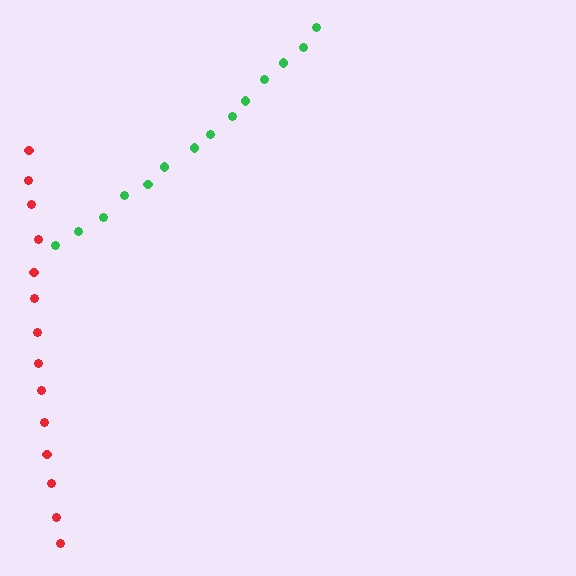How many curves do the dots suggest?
There are 2 distinct paths.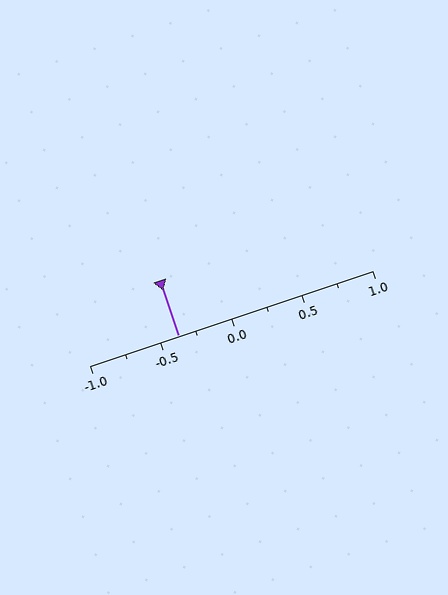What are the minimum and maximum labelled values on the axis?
The axis runs from -1.0 to 1.0.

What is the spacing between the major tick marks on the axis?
The major ticks are spaced 0.5 apart.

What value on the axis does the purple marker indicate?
The marker indicates approximately -0.38.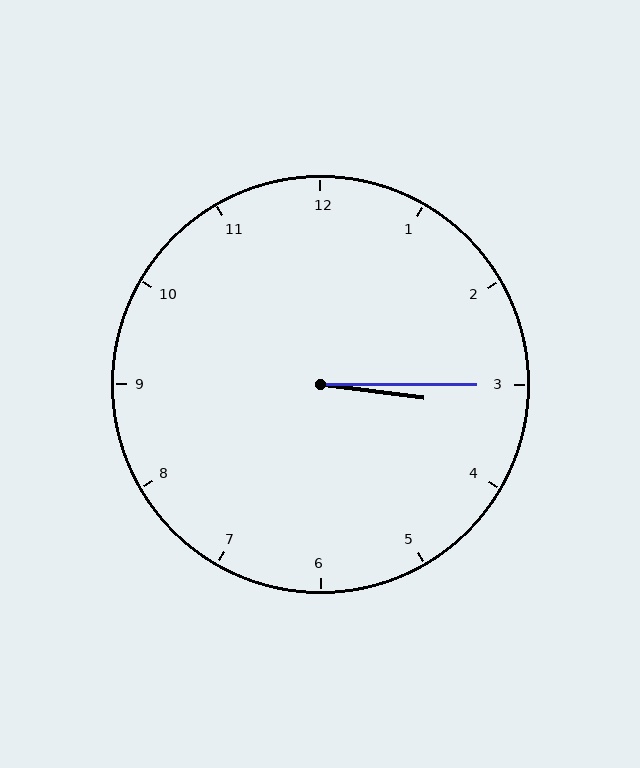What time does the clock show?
3:15.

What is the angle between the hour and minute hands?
Approximately 8 degrees.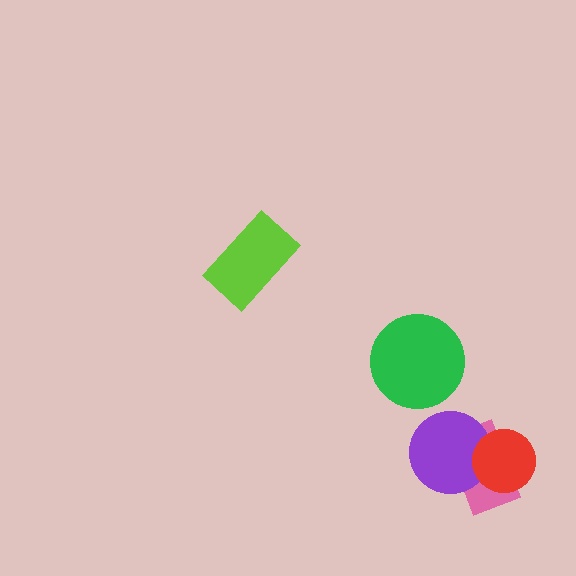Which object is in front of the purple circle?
The red circle is in front of the purple circle.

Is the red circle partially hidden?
No, no other shape covers it.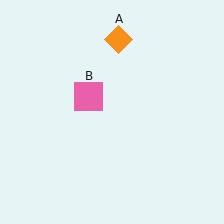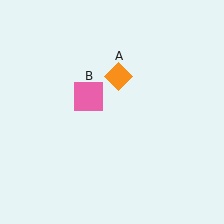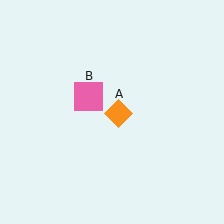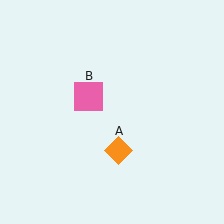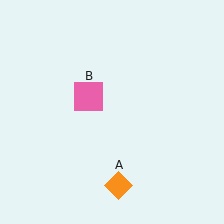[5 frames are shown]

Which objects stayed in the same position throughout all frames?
Pink square (object B) remained stationary.